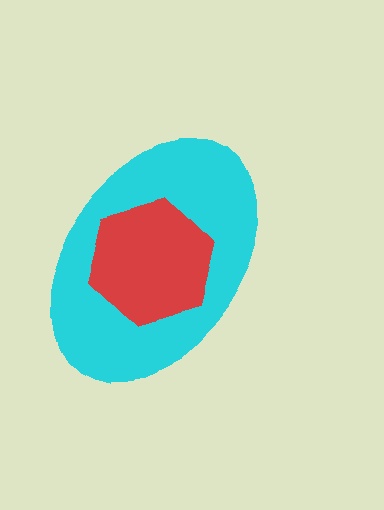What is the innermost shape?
The red hexagon.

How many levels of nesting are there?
2.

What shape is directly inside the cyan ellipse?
The red hexagon.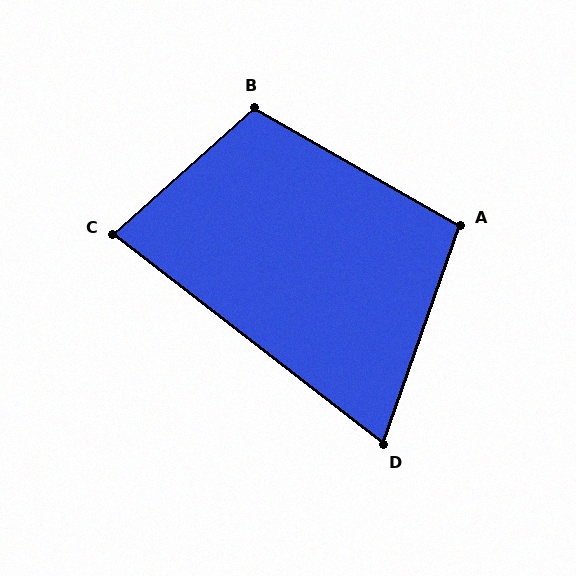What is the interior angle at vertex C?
Approximately 79 degrees (acute).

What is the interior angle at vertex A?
Approximately 101 degrees (obtuse).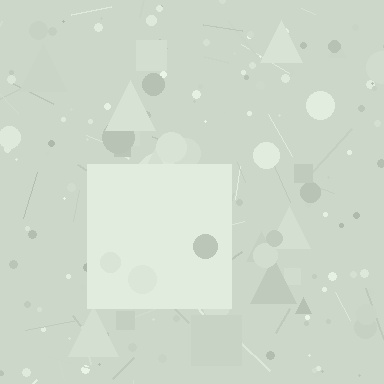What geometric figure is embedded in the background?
A square is embedded in the background.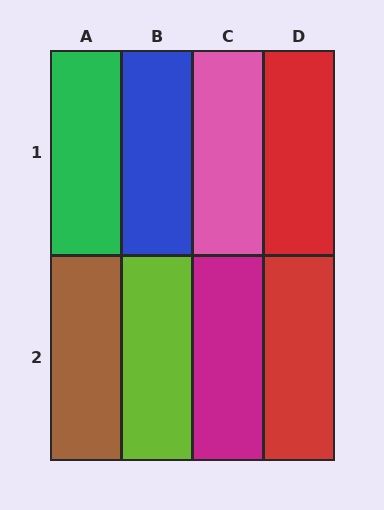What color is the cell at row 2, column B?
Lime.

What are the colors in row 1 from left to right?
Green, blue, pink, red.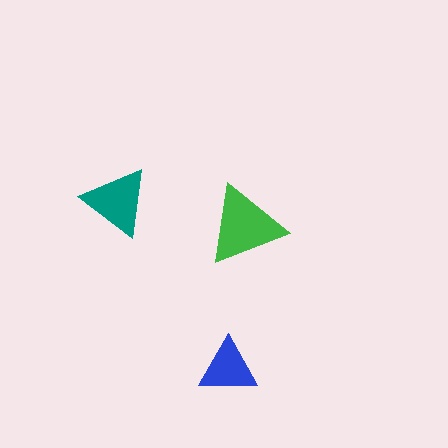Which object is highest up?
The teal triangle is topmost.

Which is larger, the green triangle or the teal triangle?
The green one.